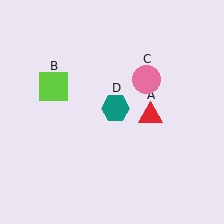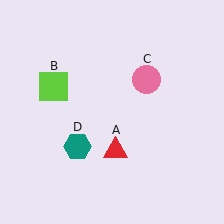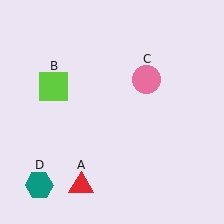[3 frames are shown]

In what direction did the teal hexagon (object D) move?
The teal hexagon (object D) moved down and to the left.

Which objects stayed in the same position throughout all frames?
Lime square (object B) and pink circle (object C) remained stationary.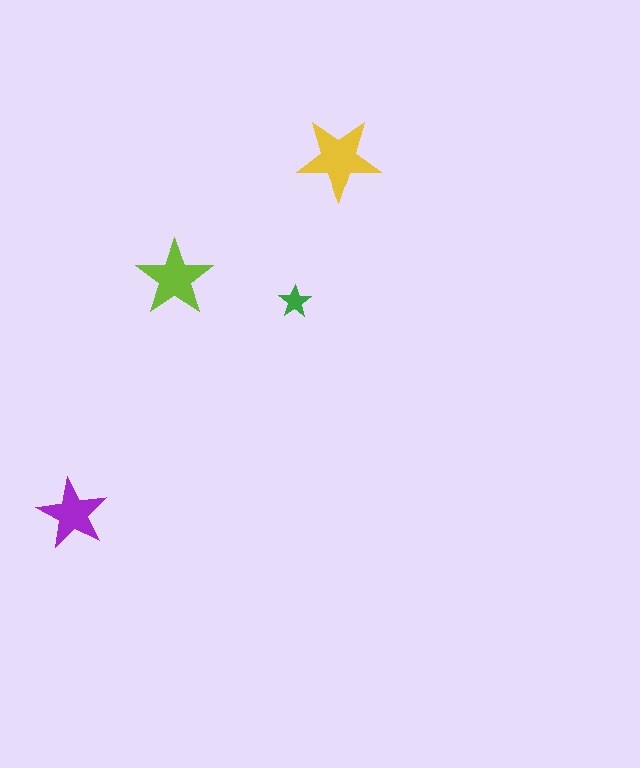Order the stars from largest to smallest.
the yellow one, the lime one, the purple one, the green one.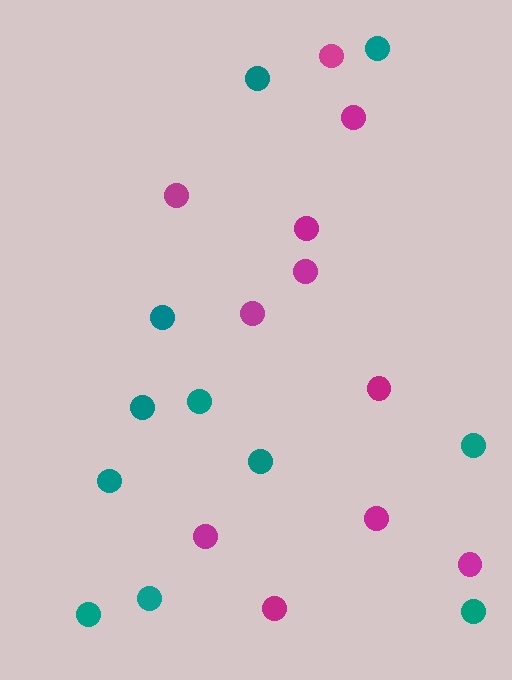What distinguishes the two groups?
There are 2 groups: one group of teal circles (11) and one group of magenta circles (11).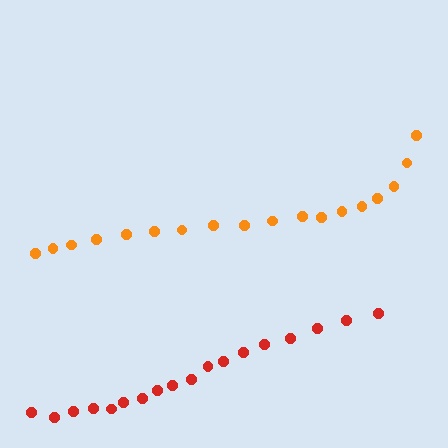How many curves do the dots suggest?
There are 2 distinct paths.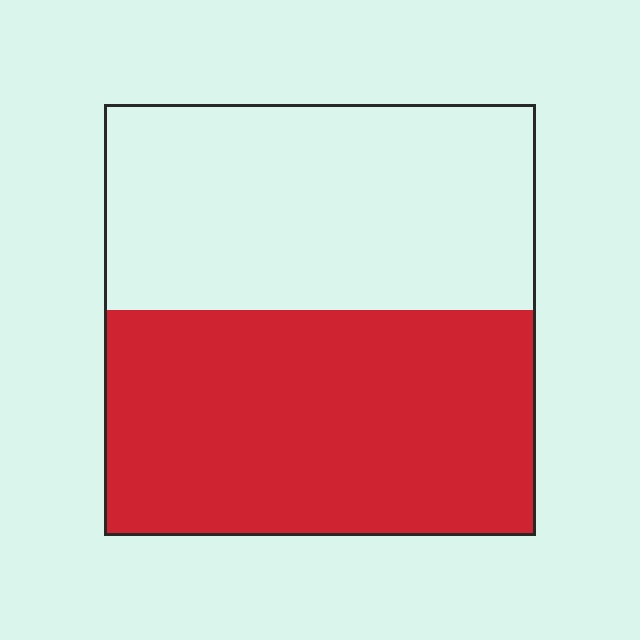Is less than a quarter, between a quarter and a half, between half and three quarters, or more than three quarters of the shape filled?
Between half and three quarters.